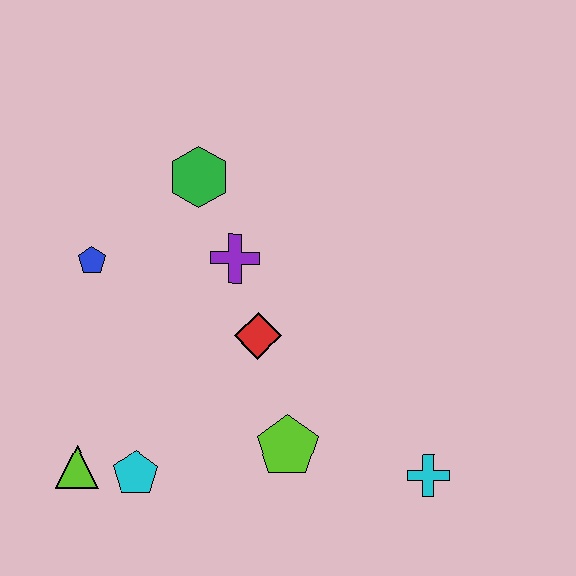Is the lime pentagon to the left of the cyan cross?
Yes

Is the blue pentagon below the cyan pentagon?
No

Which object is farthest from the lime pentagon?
The green hexagon is farthest from the lime pentagon.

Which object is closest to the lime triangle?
The cyan pentagon is closest to the lime triangle.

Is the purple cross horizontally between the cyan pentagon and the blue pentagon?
No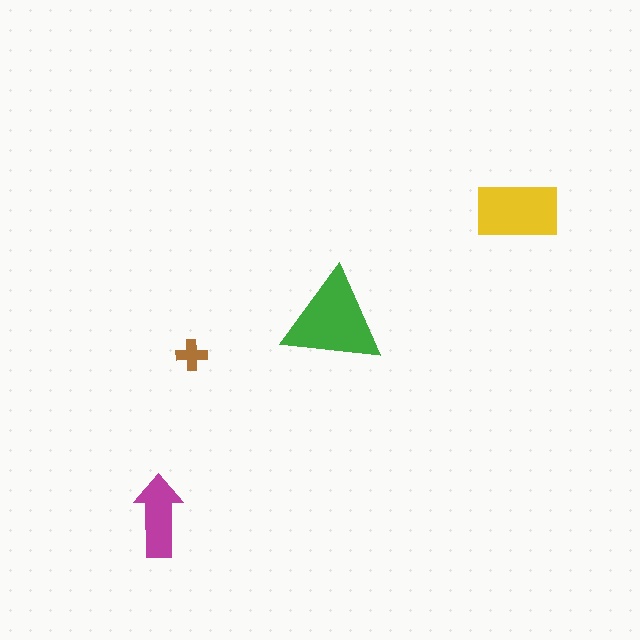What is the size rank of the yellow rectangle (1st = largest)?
2nd.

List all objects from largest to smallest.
The green triangle, the yellow rectangle, the magenta arrow, the brown cross.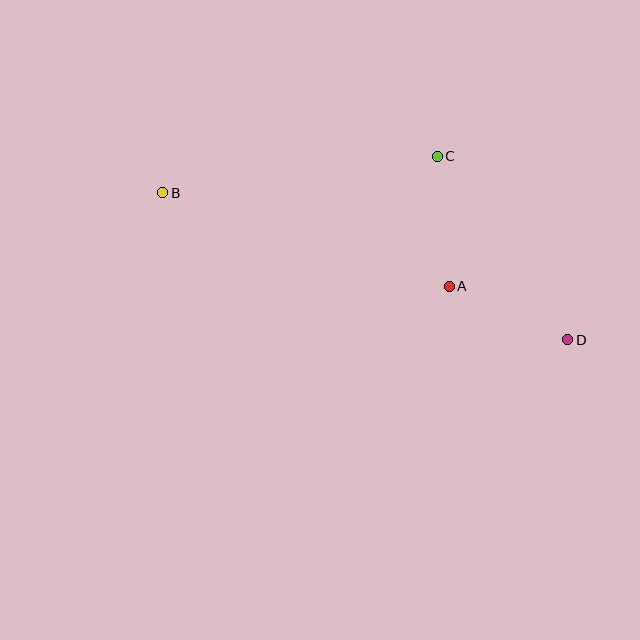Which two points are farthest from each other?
Points B and D are farthest from each other.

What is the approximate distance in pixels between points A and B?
The distance between A and B is approximately 301 pixels.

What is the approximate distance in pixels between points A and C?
The distance between A and C is approximately 130 pixels.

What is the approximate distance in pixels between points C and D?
The distance between C and D is approximately 225 pixels.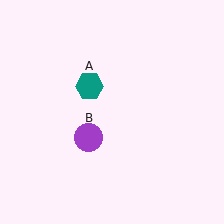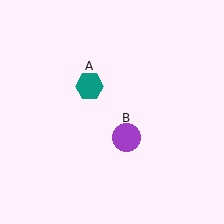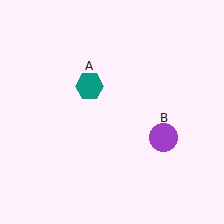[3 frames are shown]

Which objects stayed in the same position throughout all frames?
Teal hexagon (object A) remained stationary.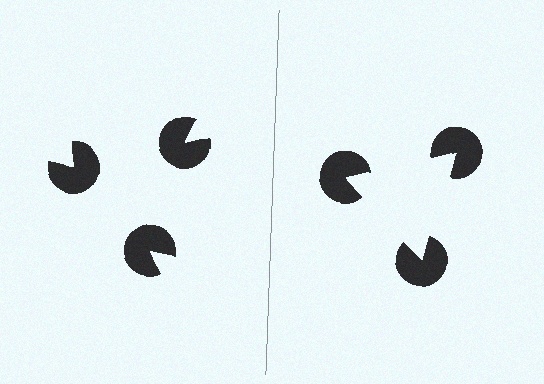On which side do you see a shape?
An illusory triangle appears on the right side. On the left side the wedge cuts are rotated, so no coherent shape forms.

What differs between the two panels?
The pac-man discs are positioned identically on both sides; only the wedge orientations differ. On the right they align to a triangle; on the left they are misaligned.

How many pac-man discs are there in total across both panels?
6 — 3 on each side.